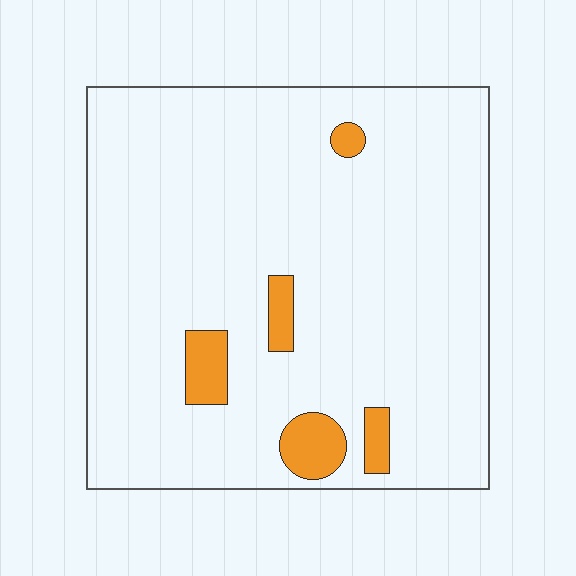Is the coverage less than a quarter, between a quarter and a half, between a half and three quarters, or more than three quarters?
Less than a quarter.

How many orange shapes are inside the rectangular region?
5.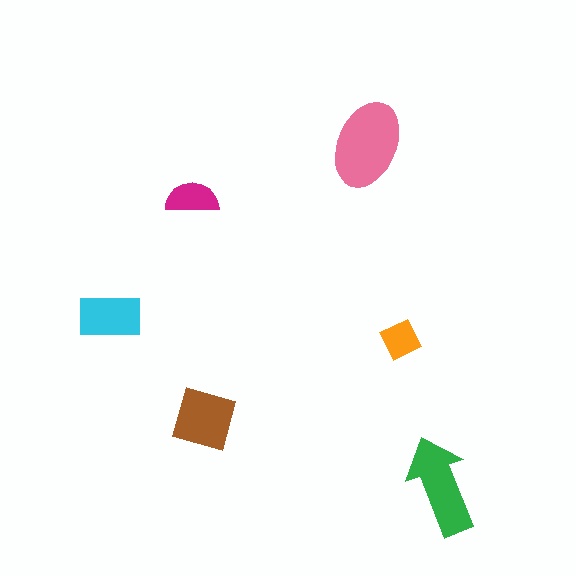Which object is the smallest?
The orange square.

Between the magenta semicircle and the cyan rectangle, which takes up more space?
The cyan rectangle.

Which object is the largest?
The pink ellipse.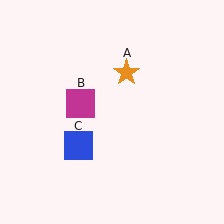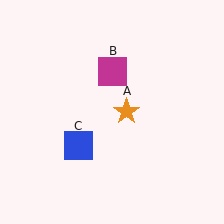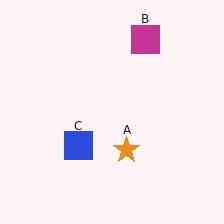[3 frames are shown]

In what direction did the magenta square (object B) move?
The magenta square (object B) moved up and to the right.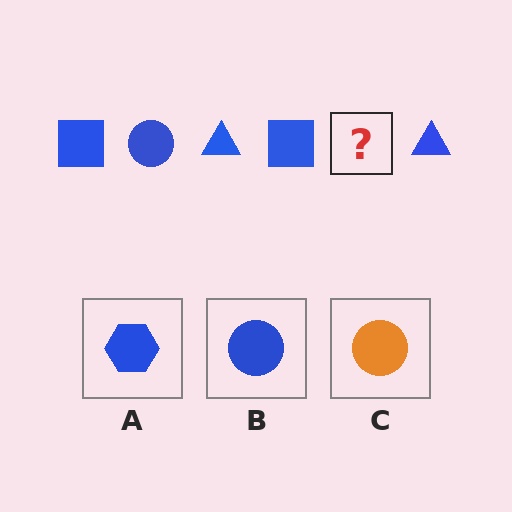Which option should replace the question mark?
Option B.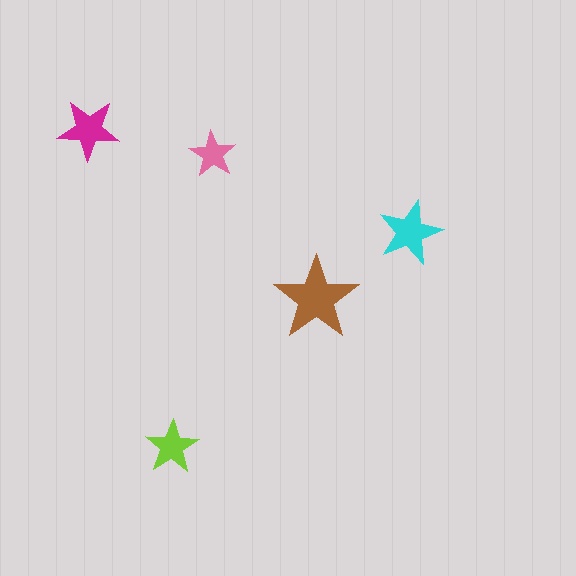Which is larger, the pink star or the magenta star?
The magenta one.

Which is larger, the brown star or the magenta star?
The brown one.